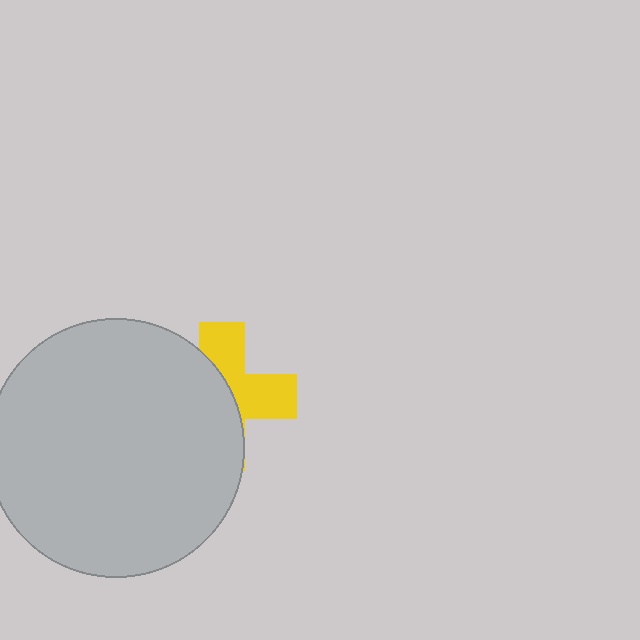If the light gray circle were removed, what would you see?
You would see the complete yellow cross.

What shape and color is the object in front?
The object in front is a light gray circle.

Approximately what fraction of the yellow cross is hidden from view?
Roughly 56% of the yellow cross is hidden behind the light gray circle.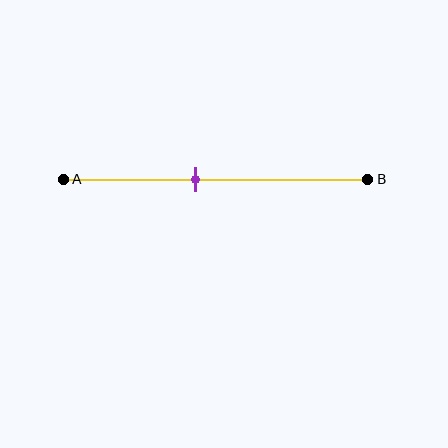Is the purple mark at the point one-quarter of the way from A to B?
No, the mark is at about 45% from A, not at the 25% one-quarter point.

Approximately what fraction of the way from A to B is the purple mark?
The purple mark is approximately 45% of the way from A to B.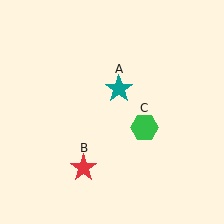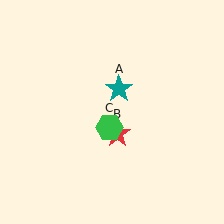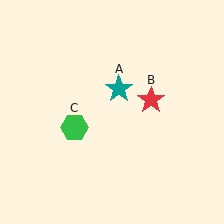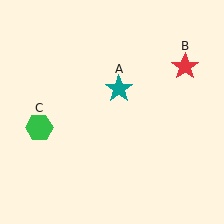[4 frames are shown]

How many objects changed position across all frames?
2 objects changed position: red star (object B), green hexagon (object C).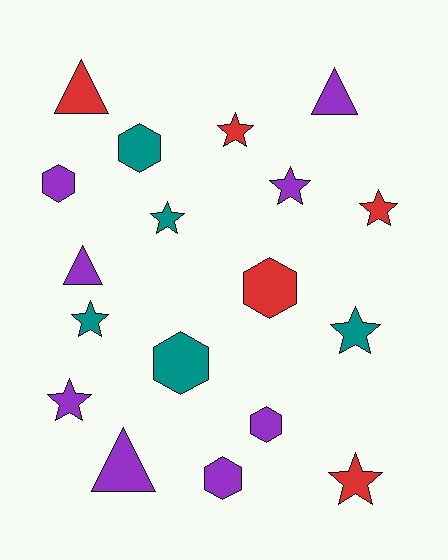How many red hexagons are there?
There is 1 red hexagon.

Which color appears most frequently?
Purple, with 8 objects.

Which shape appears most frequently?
Star, with 8 objects.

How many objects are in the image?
There are 18 objects.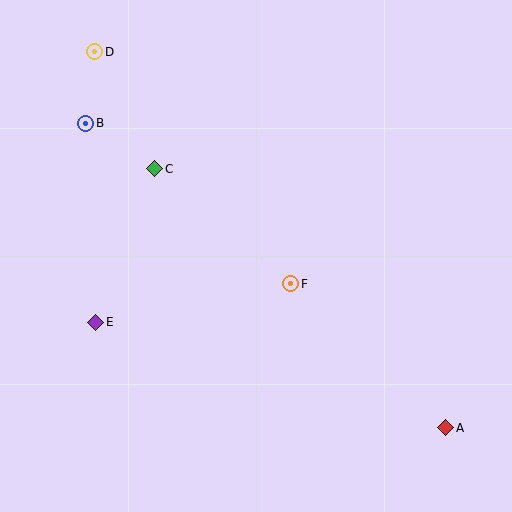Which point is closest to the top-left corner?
Point D is closest to the top-left corner.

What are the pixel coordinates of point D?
Point D is at (95, 52).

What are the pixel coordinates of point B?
Point B is at (86, 123).